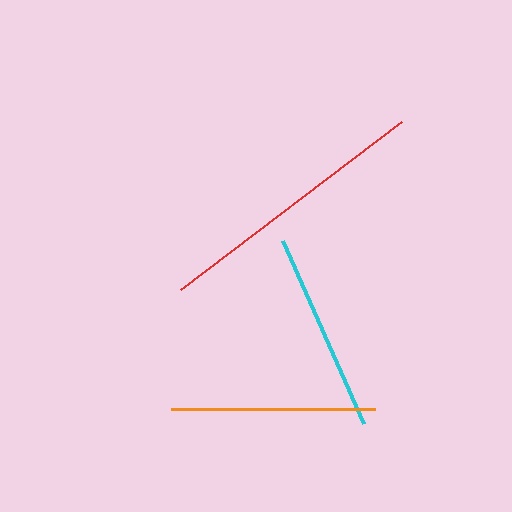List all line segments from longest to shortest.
From longest to shortest: red, orange, cyan.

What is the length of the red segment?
The red segment is approximately 277 pixels long.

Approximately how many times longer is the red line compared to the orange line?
The red line is approximately 1.4 times the length of the orange line.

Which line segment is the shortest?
The cyan line is the shortest at approximately 200 pixels.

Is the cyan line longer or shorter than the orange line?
The orange line is longer than the cyan line.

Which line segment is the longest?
The red line is the longest at approximately 277 pixels.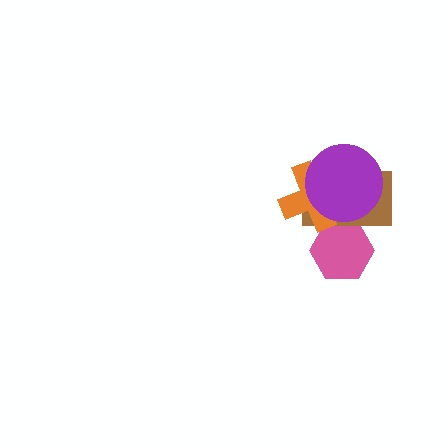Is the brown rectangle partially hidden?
Yes, it is partially covered by another shape.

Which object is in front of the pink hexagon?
The brown rectangle is in front of the pink hexagon.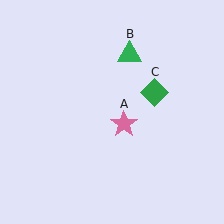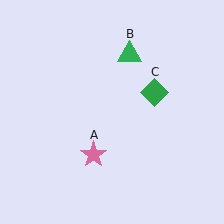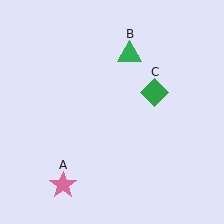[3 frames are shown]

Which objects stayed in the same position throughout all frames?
Green triangle (object B) and green diamond (object C) remained stationary.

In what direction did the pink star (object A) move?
The pink star (object A) moved down and to the left.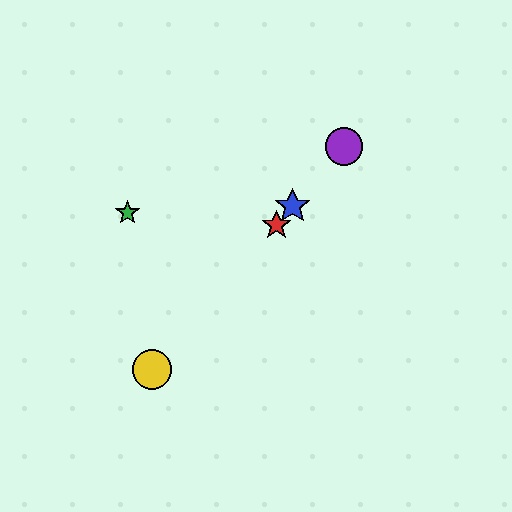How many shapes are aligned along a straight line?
4 shapes (the red star, the blue star, the yellow circle, the purple circle) are aligned along a straight line.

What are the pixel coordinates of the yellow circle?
The yellow circle is at (152, 369).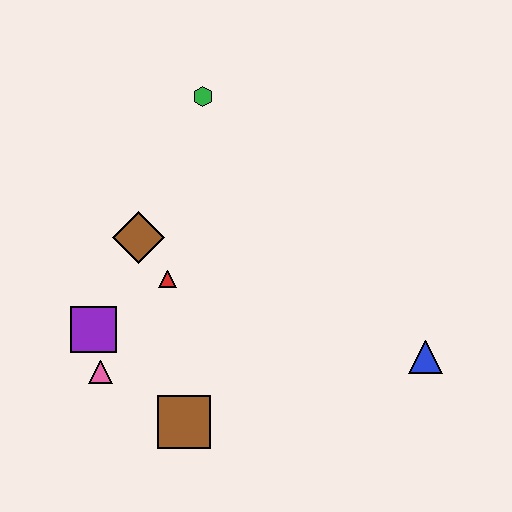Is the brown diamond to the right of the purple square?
Yes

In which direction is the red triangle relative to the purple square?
The red triangle is to the right of the purple square.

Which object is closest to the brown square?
The pink triangle is closest to the brown square.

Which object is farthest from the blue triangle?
The green hexagon is farthest from the blue triangle.